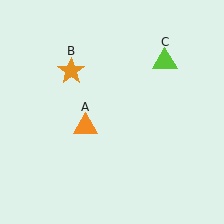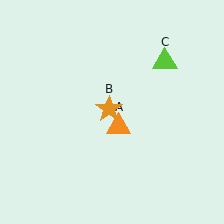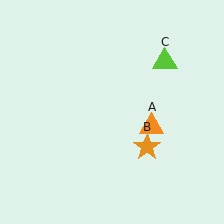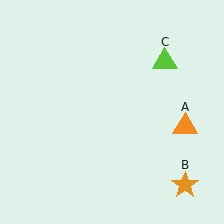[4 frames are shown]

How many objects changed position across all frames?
2 objects changed position: orange triangle (object A), orange star (object B).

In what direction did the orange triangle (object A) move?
The orange triangle (object A) moved right.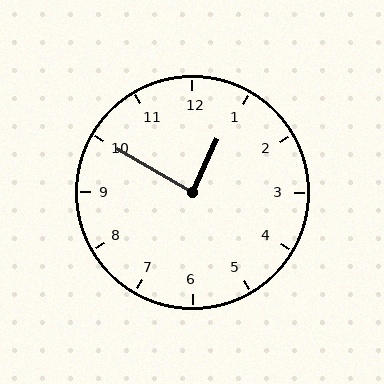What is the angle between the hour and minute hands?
Approximately 85 degrees.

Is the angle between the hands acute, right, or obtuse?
It is right.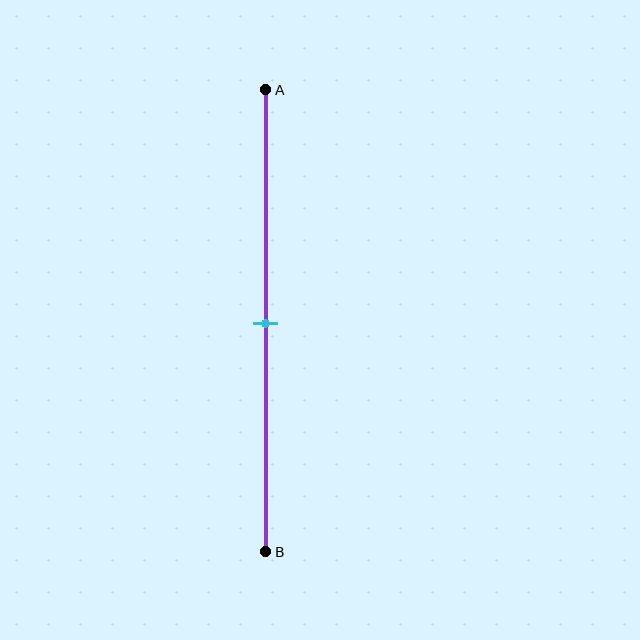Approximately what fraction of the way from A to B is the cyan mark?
The cyan mark is approximately 50% of the way from A to B.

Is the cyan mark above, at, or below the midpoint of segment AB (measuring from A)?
The cyan mark is approximately at the midpoint of segment AB.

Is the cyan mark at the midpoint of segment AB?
Yes, the mark is approximately at the midpoint.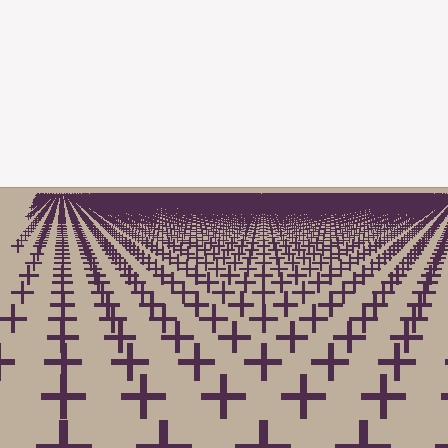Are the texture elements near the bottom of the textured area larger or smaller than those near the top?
Larger. Near the bottom, elements are closer to the viewer and appear at a bigger on-screen size.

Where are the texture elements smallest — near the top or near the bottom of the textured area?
Near the top.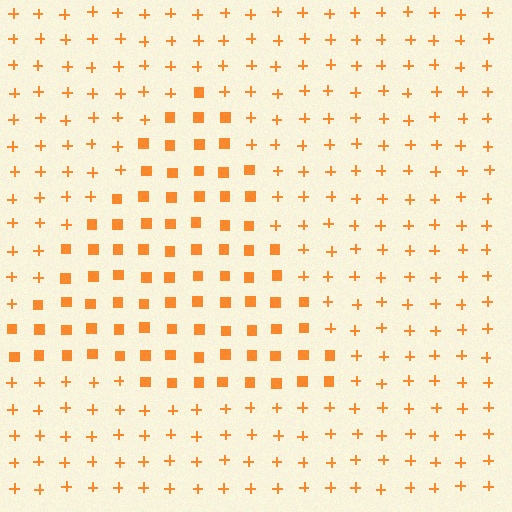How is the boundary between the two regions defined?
The boundary is defined by a change in element shape: squares inside vs. plus signs outside. All elements share the same color and spacing.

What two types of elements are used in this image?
The image uses squares inside the triangle region and plus signs outside it.